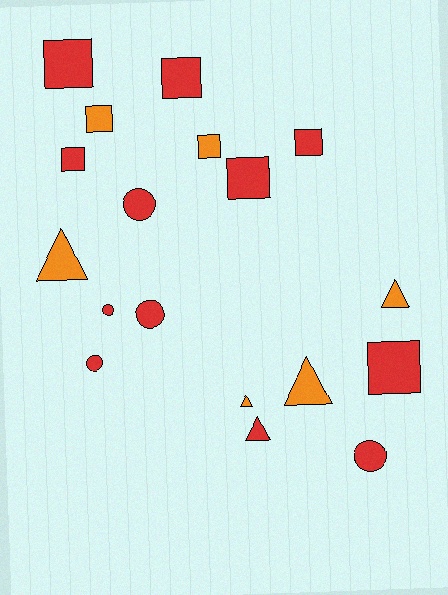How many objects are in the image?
There are 18 objects.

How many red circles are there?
There are 5 red circles.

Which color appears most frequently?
Red, with 12 objects.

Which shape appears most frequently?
Square, with 8 objects.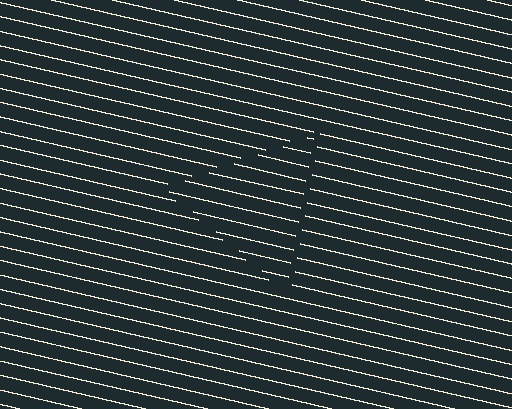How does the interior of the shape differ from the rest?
The interior of the shape contains the same grating, shifted by half a period — the contour is defined by the phase discontinuity where line-ends from the inner and outer gratings abut.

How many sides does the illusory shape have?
3 sides — the line-ends trace a triangle.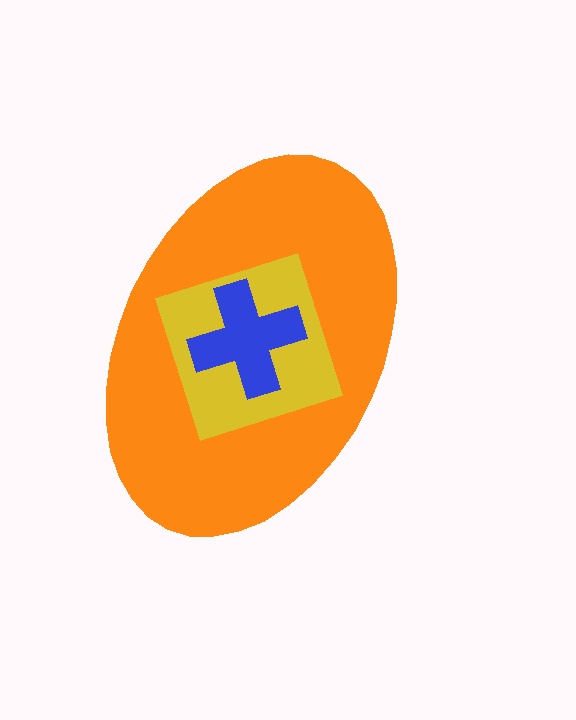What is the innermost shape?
The blue cross.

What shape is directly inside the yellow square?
The blue cross.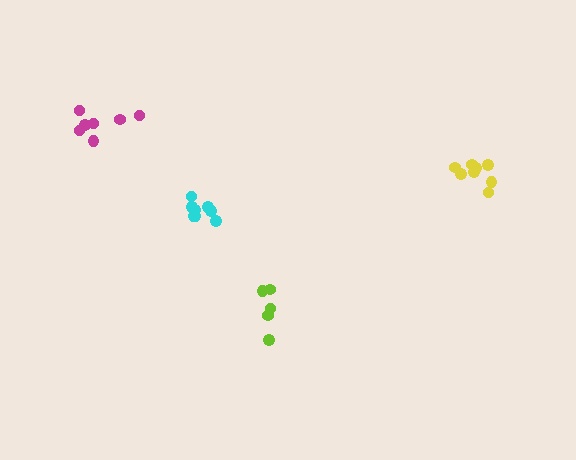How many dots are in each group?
Group 1: 8 dots, Group 2: 8 dots, Group 3: 7 dots, Group 4: 5 dots (28 total).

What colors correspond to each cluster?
The clusters are colored: cyan, yellow, magenta, lime.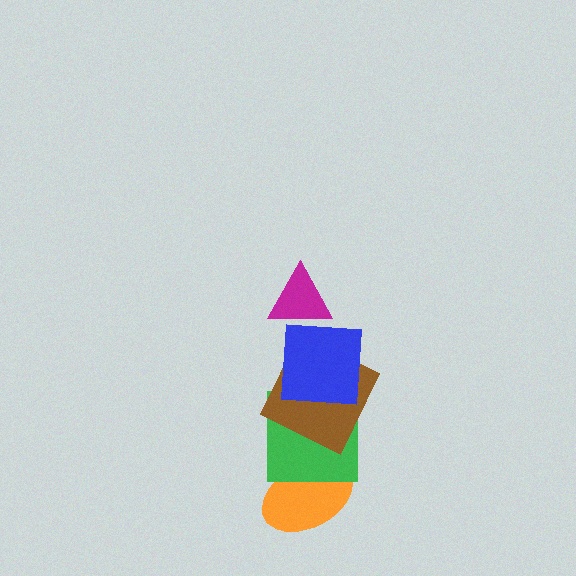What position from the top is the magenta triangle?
The magenta triangle is 1st from the top.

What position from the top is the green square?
The green square is 4th from the top.